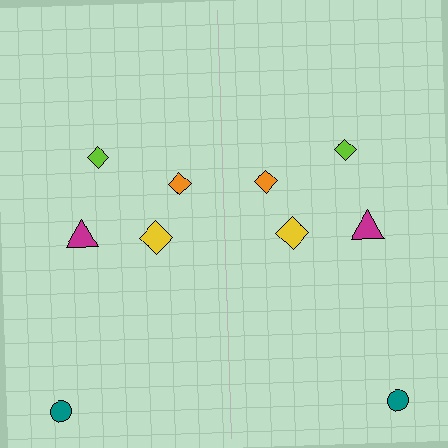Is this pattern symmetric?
Yes, this pattern has bilateral (reflection) symmetry.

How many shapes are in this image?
There are 10 shapes in this image.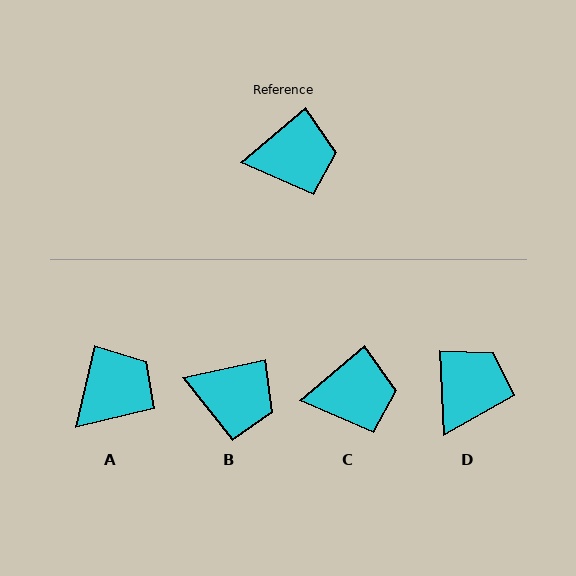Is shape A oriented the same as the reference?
No, it is off by about 37 degrees.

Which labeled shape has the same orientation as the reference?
C.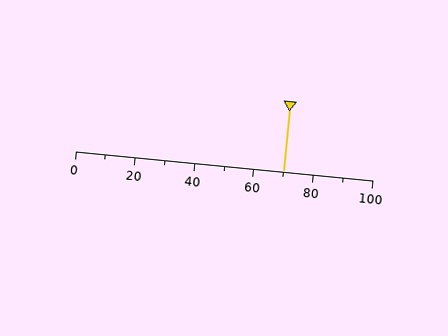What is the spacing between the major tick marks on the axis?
The major ticks are spaced 20 apart.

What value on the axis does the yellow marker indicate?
The marker indicates approximately 70.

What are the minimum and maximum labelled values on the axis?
The axis runs from 0 to 100.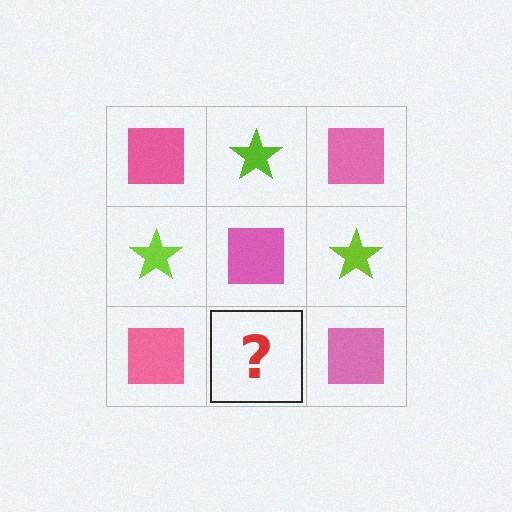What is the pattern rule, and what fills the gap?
The rule is that it alternates pink square and lime star in a checkerboard pattern. The gap should be filled with a lime star.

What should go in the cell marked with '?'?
The missing cell should contain a lime star.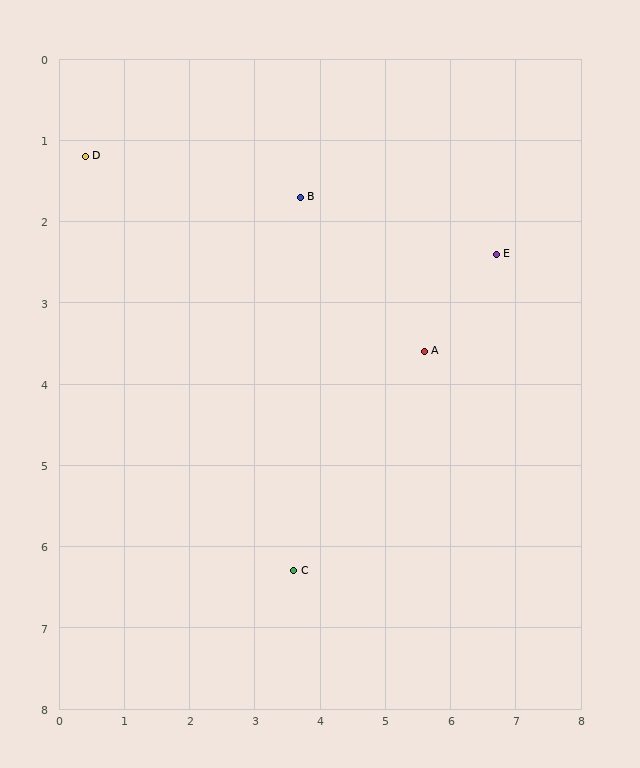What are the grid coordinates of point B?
Point B is at approximately (3.7, 1.7).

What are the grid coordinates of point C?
Point C is at approximately (3.6, 6.3).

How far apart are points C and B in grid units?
Points C and B are about 4.6 grid units apart.